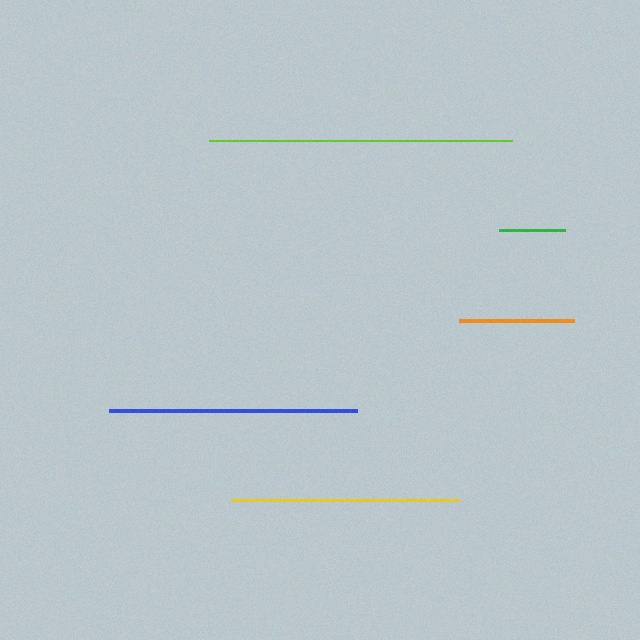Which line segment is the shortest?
The green line is the shortest at approximately 66 pixels.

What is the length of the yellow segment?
The yellow segment is approximately 228 pixels long.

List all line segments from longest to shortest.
From longest to shortest: lime, blue, yellow, orange, green.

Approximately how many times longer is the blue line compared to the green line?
The blue line is approximately 3.8 times the length of the green line.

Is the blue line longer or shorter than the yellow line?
The blue line is longer than the yellow line.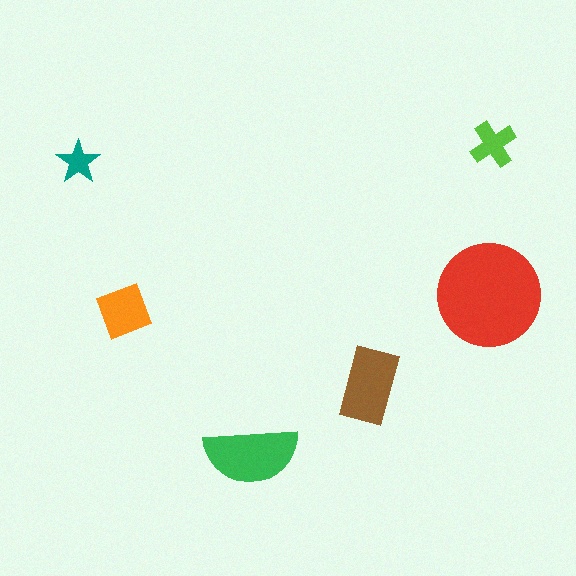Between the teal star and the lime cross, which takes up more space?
The lime cross.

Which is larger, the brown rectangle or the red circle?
The red circle.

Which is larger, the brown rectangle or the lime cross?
The brown rectangle.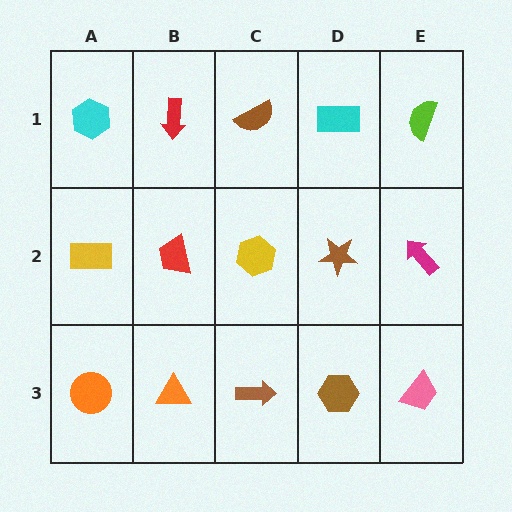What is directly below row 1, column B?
A red trapezoid.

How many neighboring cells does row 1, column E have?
2.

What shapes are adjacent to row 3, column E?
A magenta arrow (row 2, column E), a brown hexagon (row 3, column D).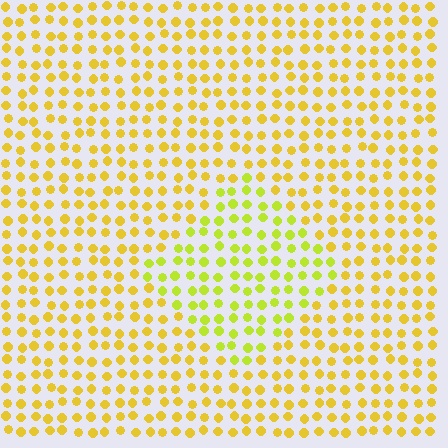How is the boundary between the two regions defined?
The boundary is defined purely by a slight shift in hue (about 26 degrees). Spacing, size, and orientation are identical on both sides.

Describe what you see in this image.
The image is filled with small yellow elements in a uniform arrangement. A diamond-shaped region is visible where the elements are tinted to a slightly different hue, forming a subtle color boundary.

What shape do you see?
I see a diamond.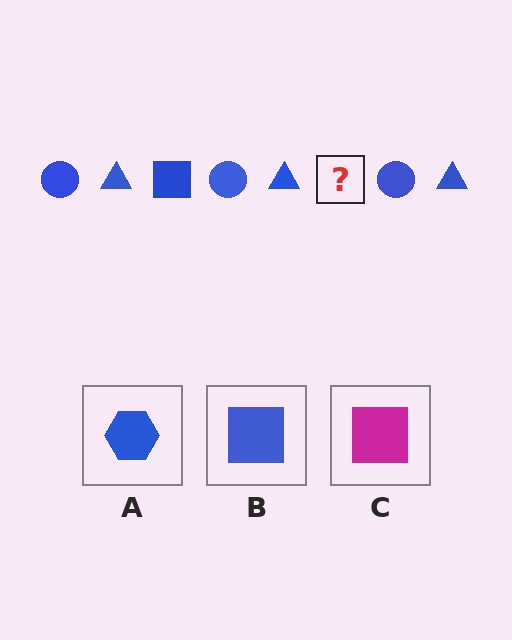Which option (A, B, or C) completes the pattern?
B.